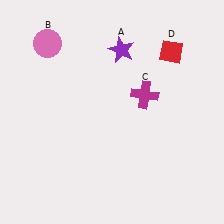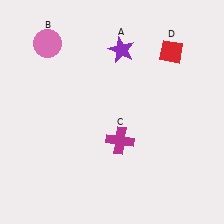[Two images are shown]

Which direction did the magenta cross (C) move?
The magenta cross (C) moved down.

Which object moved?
The magenta cross (C) moved down.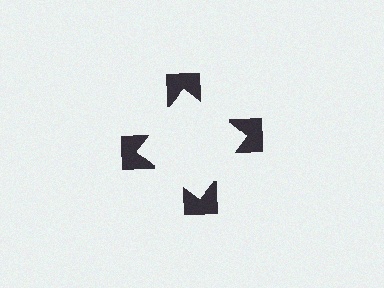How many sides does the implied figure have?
4 sides.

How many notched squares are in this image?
There are 4 — one at each vertex of the illusory square.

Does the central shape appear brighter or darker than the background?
It typically appears slightly brighter than the background, even though no actual brightness change is drawn.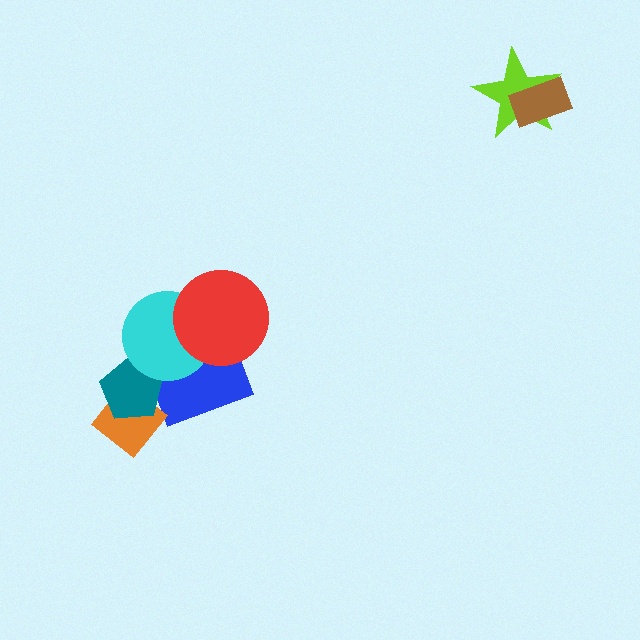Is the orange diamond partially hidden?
Yes, it is partially covered by another shape.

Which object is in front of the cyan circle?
The red circle is in front of the cyan circle.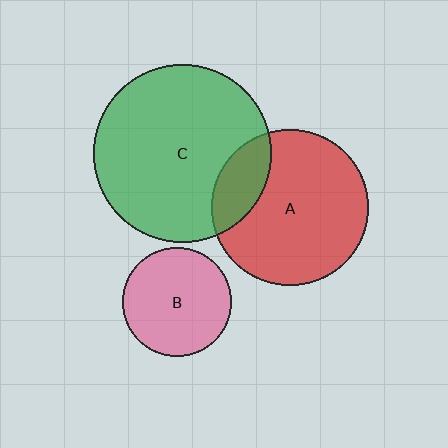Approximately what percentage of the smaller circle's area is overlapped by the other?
Approximately 20%.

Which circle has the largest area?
Circle C (green).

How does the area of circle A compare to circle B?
Approximately 2.1 times.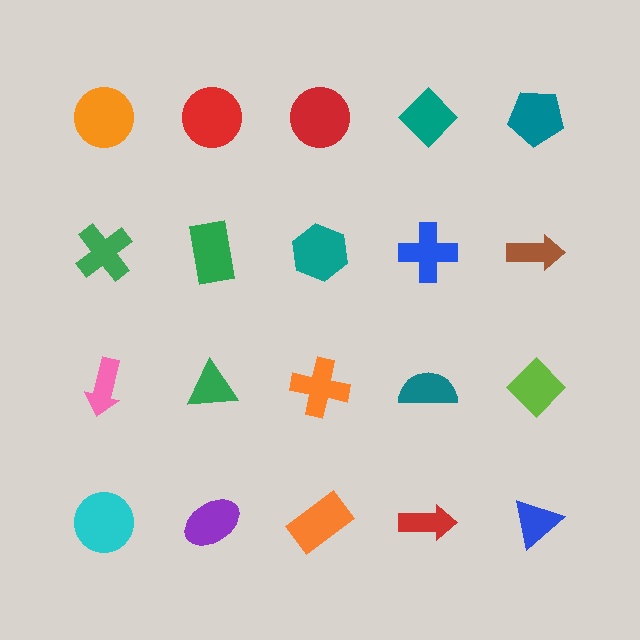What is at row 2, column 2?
A green rectangle.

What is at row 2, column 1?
A green cross.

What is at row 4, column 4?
A red arrow.